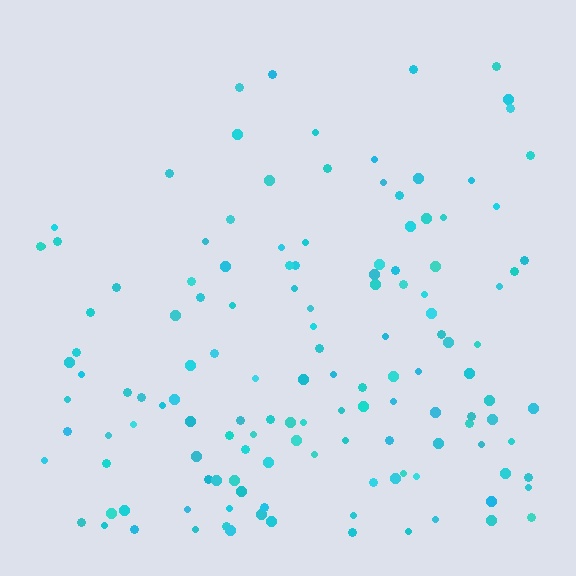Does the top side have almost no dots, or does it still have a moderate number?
Still a moderate number, just noticeably fewer than the bottom.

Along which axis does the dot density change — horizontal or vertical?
Vertical.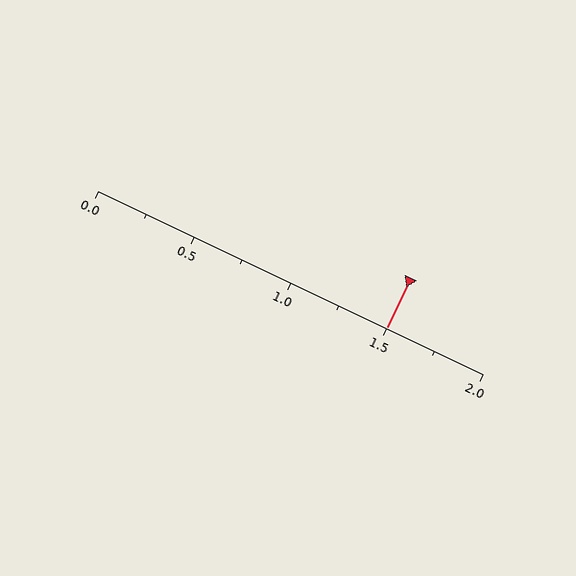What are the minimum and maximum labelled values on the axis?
The axis runs from 0.0 to 2.0.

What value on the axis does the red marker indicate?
The marker indicates approximately 1.5.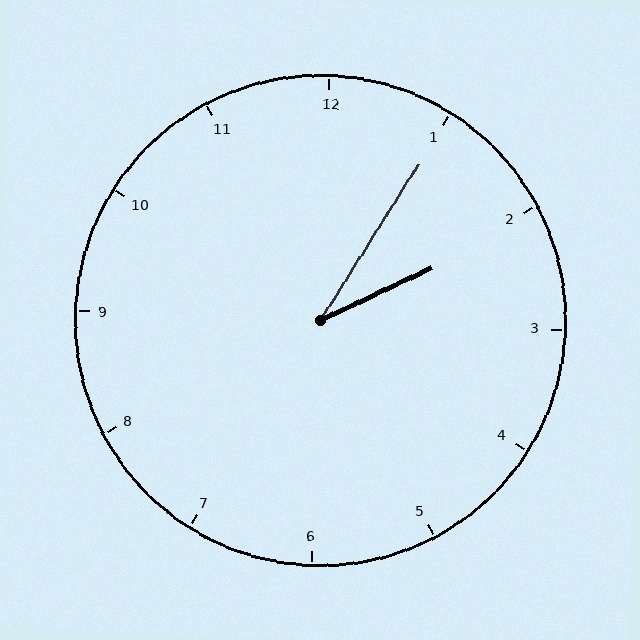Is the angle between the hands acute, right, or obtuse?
It is acute.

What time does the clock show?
2:05.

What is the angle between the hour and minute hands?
Approximately 32 degrees.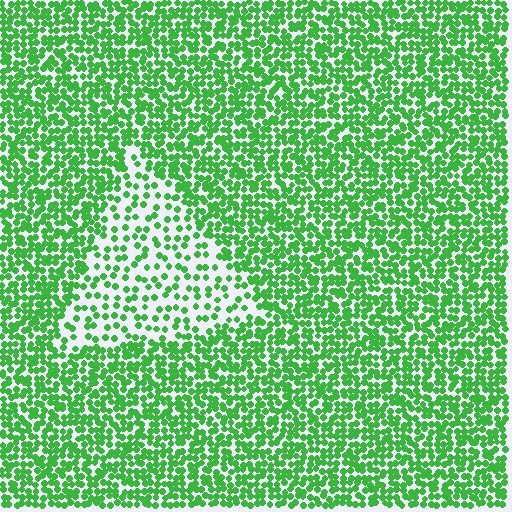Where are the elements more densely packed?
The elements are more densely packed outside the triangle boundary.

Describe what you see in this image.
The image contains small green elements arranged at two different densities. A triangle-shaped region is visible where the elements are less densely packed than the surrounding area.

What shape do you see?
I see a triangle.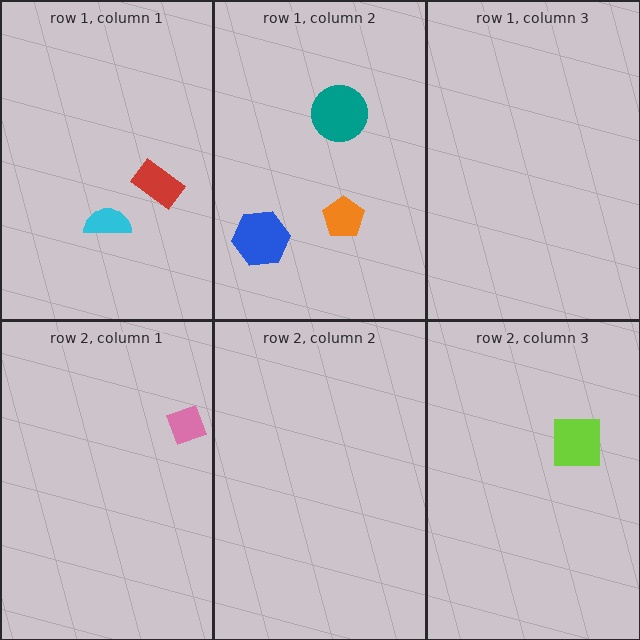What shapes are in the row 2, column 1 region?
The pink diamond.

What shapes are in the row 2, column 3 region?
The lime square.